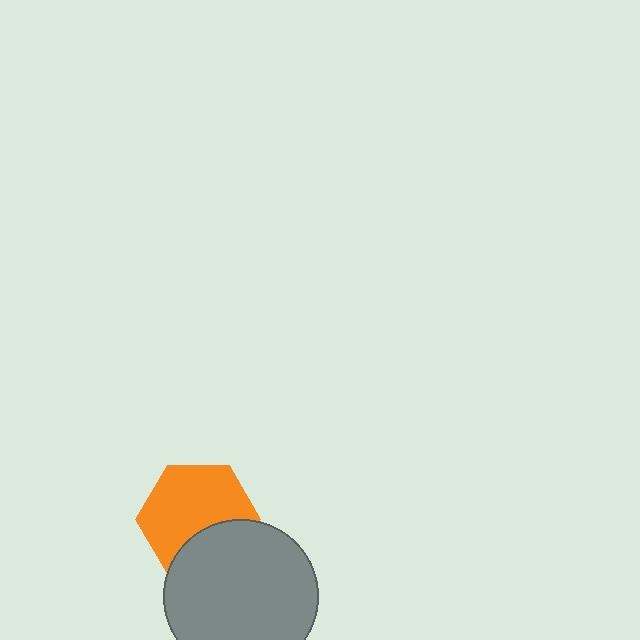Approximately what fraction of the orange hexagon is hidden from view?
Roughly 32% of the orange hexagon is hidden behind the gray circle.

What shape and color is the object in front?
The object in front is a gray circle.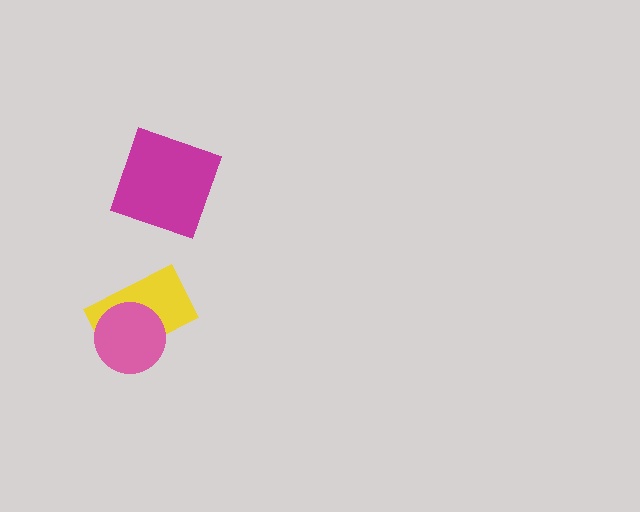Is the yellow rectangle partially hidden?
Yes, it is partially covered by another shape.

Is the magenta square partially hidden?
No, no other shape covers it.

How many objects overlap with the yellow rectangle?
1 object overlaps with the yellow rectangle.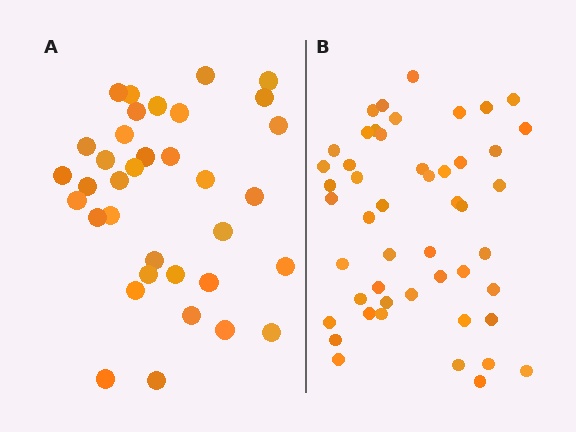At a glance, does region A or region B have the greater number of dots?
Region B (the right region) has more dots.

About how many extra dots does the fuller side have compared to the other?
Region B has approximately 15 more dots than region A.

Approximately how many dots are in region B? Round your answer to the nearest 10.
About 50 dots. (The exact count is 49, which rounds to 50.)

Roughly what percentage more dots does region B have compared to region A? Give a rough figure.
About 40% more.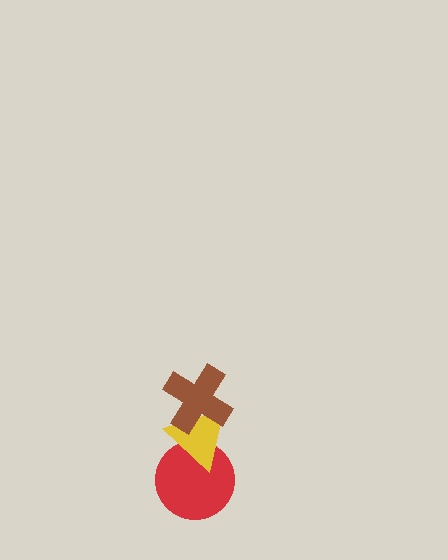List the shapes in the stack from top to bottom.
From top to bottom: the brown cross, the yellow triangle, the red circle.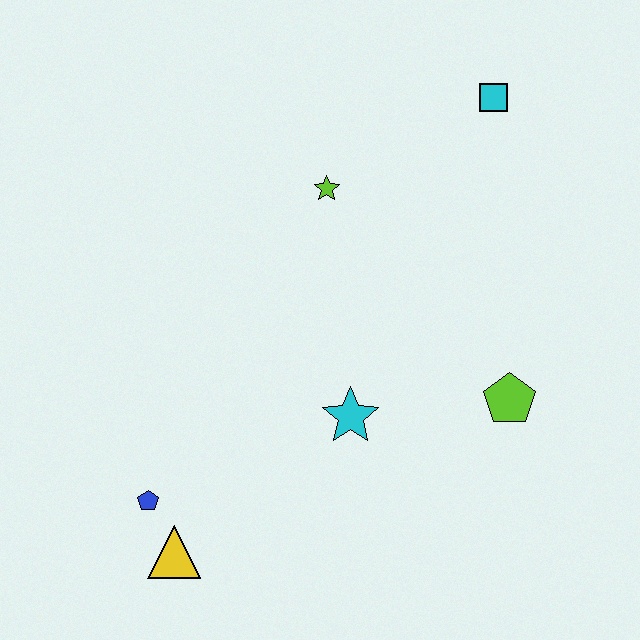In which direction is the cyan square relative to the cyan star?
The cyan square is above the cyan star.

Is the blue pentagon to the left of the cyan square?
Yes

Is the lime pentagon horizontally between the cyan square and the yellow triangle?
No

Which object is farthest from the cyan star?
The cyan square is farthest from the cyan star.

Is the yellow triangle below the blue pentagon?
Yes